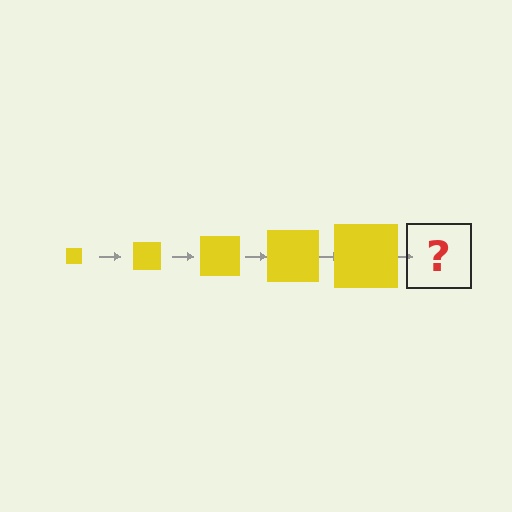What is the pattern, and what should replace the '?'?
The pattern is that the square gets progressively larger each step. The '?' should be a yellow square, larger than the previous one.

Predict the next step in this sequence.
The next step is a yellow square, larger than the previous one.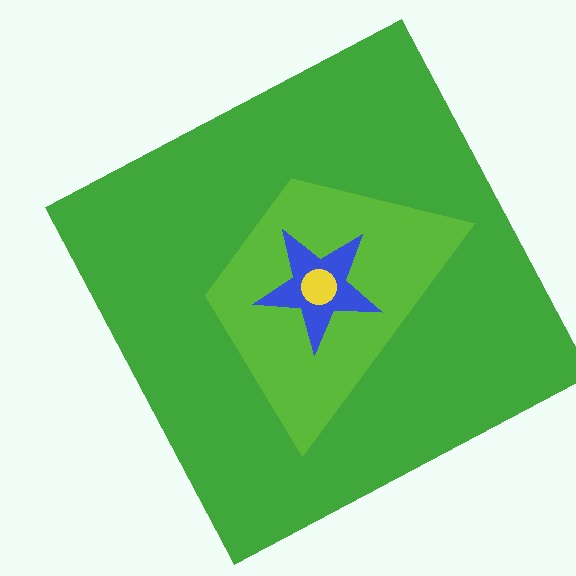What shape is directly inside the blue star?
The yellow circle.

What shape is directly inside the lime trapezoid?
The blue star.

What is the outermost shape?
The green square.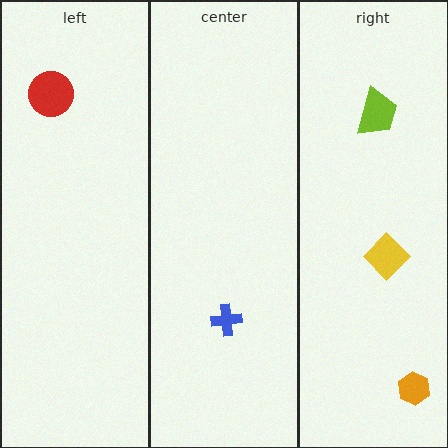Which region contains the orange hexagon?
The right region.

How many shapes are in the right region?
3.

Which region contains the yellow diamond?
The right region.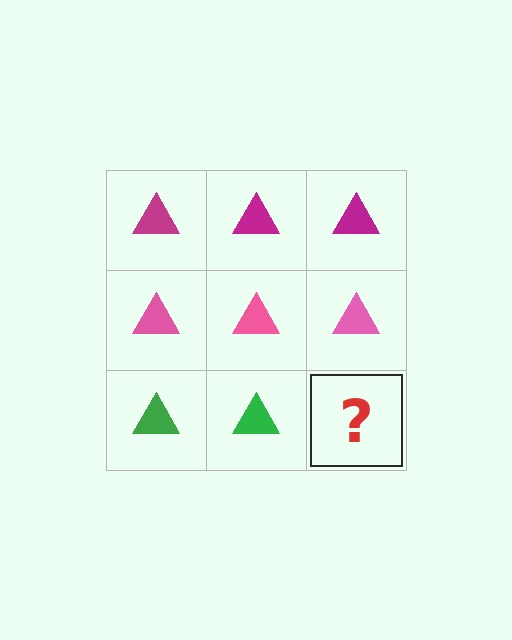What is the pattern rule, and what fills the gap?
The rule is that each row has a consistent color. The gap should be filled with a green triangle.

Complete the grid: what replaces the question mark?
The question mark should be replaced with a green triangle.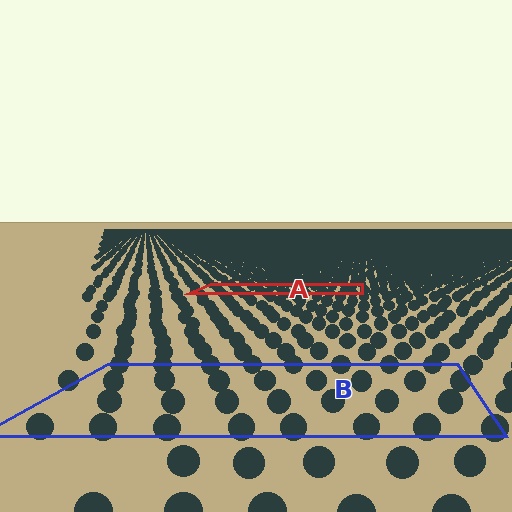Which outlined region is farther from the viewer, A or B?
Region A is farther from the viewer — the texture elements inside it appear smaller and more densely packed.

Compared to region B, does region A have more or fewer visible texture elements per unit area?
Region A has more texture elements per unit area — they are packed more densely because it is farther away.